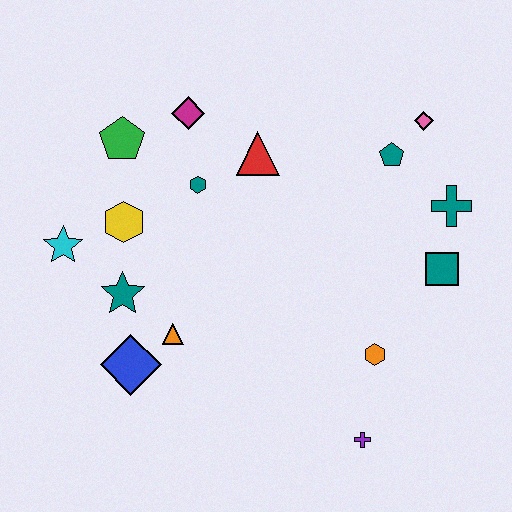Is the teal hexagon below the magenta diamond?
Yes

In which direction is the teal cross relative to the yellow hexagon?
The teal cross is to the right of the yellow hexagon.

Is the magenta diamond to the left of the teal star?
No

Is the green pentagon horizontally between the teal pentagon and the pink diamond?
No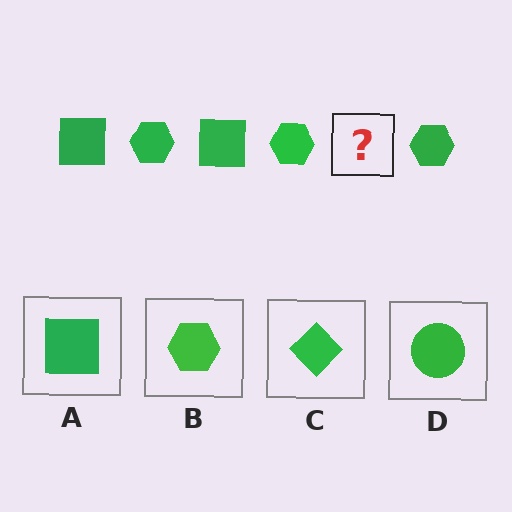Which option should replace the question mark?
Option A.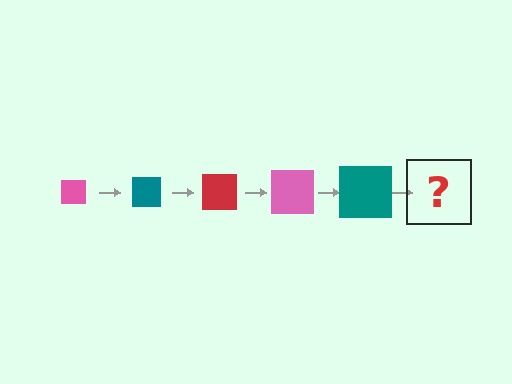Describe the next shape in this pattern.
It should be a red square, larger than the previous one.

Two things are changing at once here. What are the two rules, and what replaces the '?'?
The two rules are that the square grows larger each step and the color cycles through pink, teal, and red. The '?' should be a red square, larger than the previous one.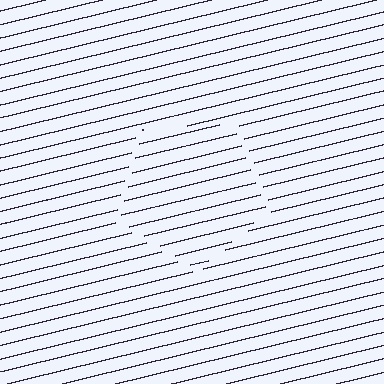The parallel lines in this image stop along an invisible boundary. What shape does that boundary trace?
An illusory pentagon. The interior of the shape contains the same grating, shifted by half a period — the contour is defined by the phase discontinuity where line-ends from the inner and outer gratings abut.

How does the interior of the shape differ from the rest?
The interior of the shape contains the same grating, shifted by half a period — the contour is defined by the phase discontinuity where line-ends from the inner and outer gratings abut.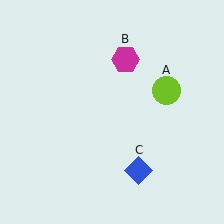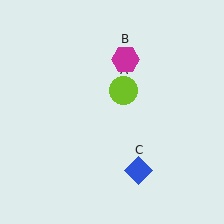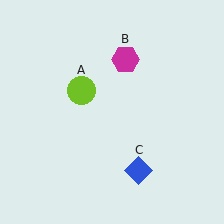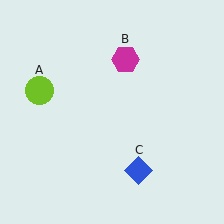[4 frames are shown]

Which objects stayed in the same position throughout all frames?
Magenta hexagon (object B) and blue diamond (object C) remained stationary.